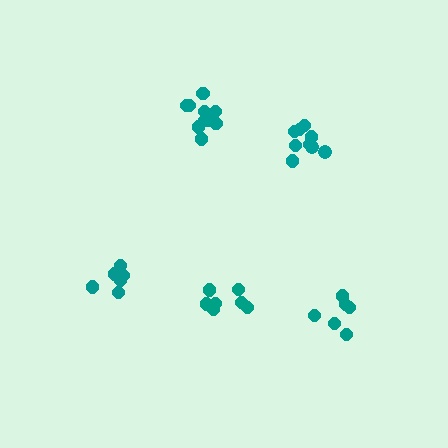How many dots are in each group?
Group 1: 6 dots, Group 2: 7 dots, Group 3: 11 dots, Group 4: 9 dots, Group 5: 6 dots (39 total).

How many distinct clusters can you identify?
There are 5 distinct clusters.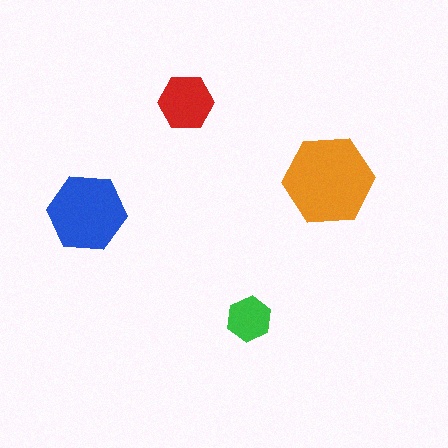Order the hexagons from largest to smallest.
the orange one, the blue one, the red one, the green one.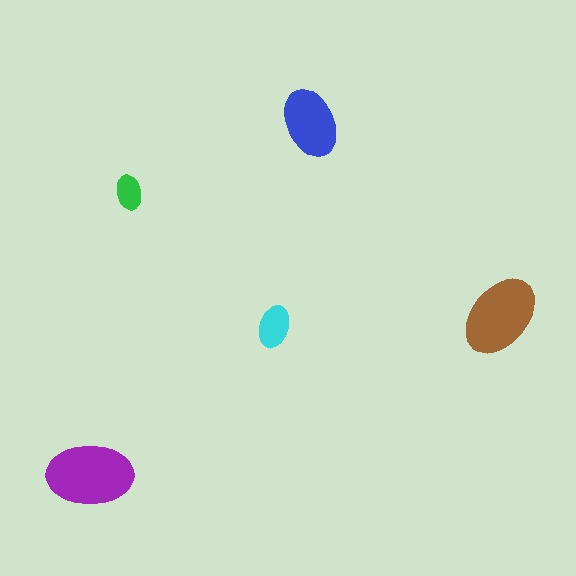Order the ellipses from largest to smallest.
the purple one, the brown one, the blue one, the cyan one, the green one.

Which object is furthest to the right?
The brown ellipse is rightmost.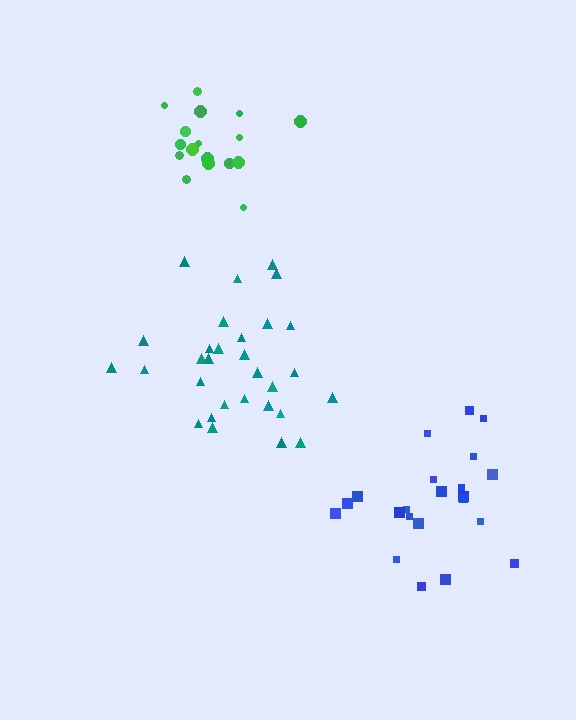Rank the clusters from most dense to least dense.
green, blue, teal.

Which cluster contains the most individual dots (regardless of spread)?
Teal (30).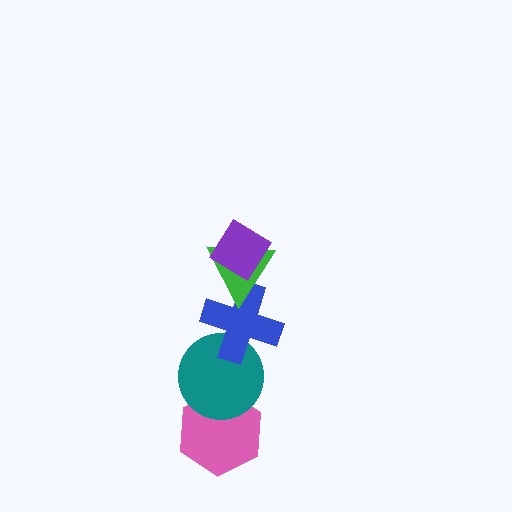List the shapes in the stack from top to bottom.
From top to bottom: the purple diamond, the green triangle, the blue cross, the teal circle, the pink hexagon.